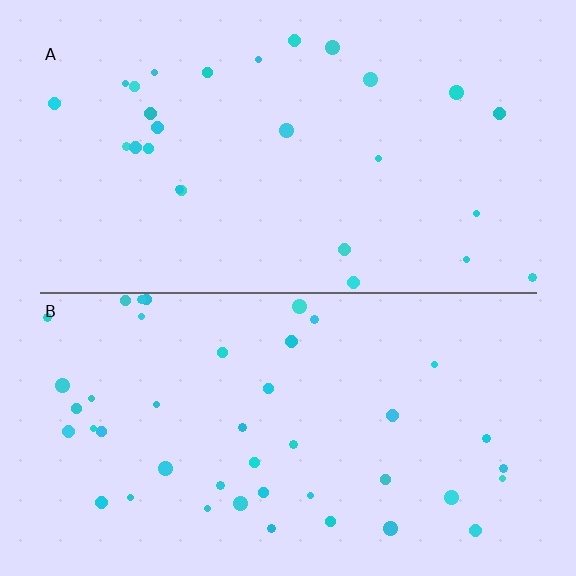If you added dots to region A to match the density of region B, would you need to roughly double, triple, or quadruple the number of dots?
Approximately double.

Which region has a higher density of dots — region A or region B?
B (the bottom).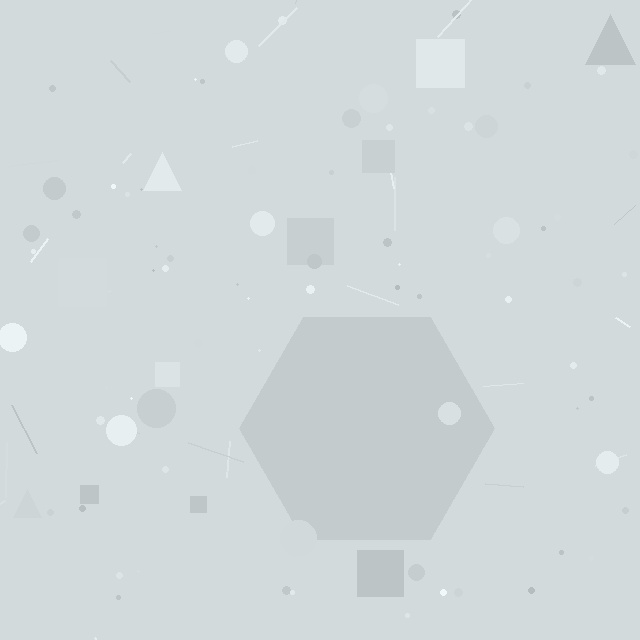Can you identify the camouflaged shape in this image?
The camouflaged shape is a hexagon.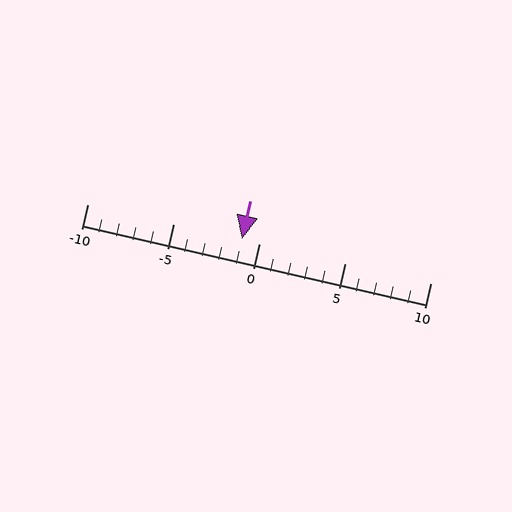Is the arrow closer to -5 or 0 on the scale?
The arrow is closer to 0.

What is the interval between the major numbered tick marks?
The major tick marks are spaced 5 units apart.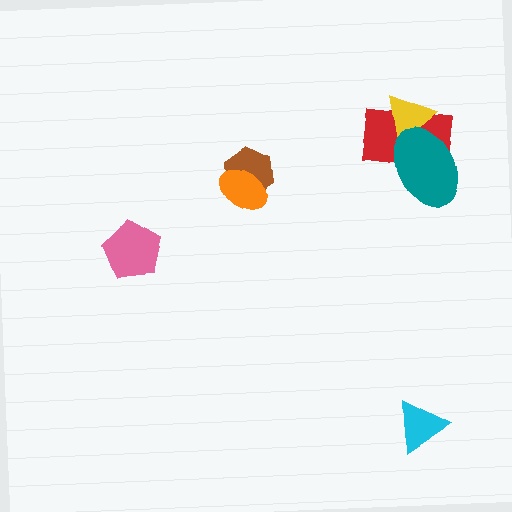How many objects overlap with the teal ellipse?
2 objects overlap with the teal ellipse.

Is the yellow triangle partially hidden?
Yes, it is partially covered by another shape.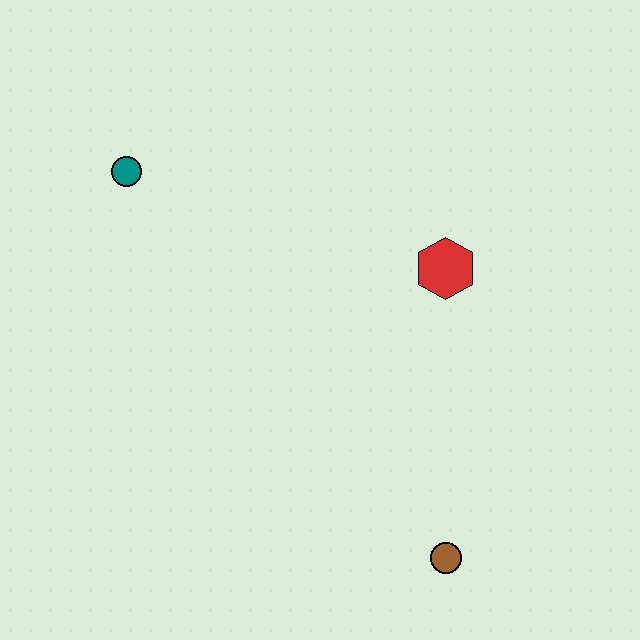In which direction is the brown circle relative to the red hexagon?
The brown circle is below the red hexagon.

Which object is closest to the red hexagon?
The brown circle is closest to the red hexagon.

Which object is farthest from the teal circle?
The brown circle is farthest from the teal circle.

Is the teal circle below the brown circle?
No